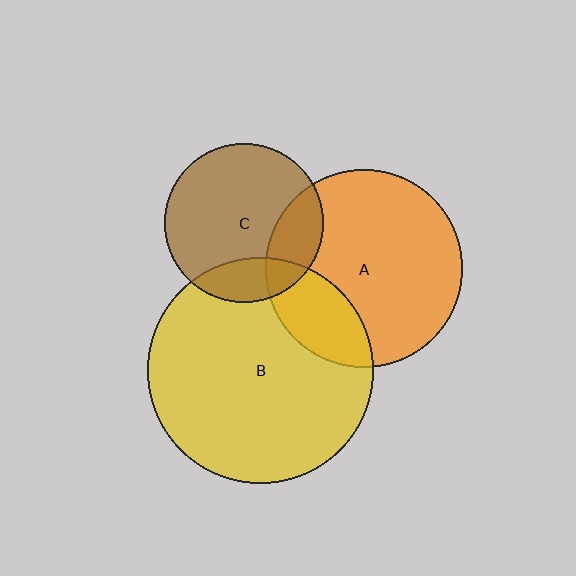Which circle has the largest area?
Circle B (yellow).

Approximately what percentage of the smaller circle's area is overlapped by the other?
Approximately 20%.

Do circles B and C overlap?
Yes.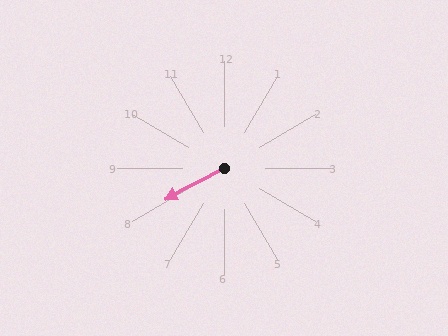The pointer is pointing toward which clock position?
Roughly 8 o'clock.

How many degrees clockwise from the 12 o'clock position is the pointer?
Approximately 242 degrees.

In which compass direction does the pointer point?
Southwest.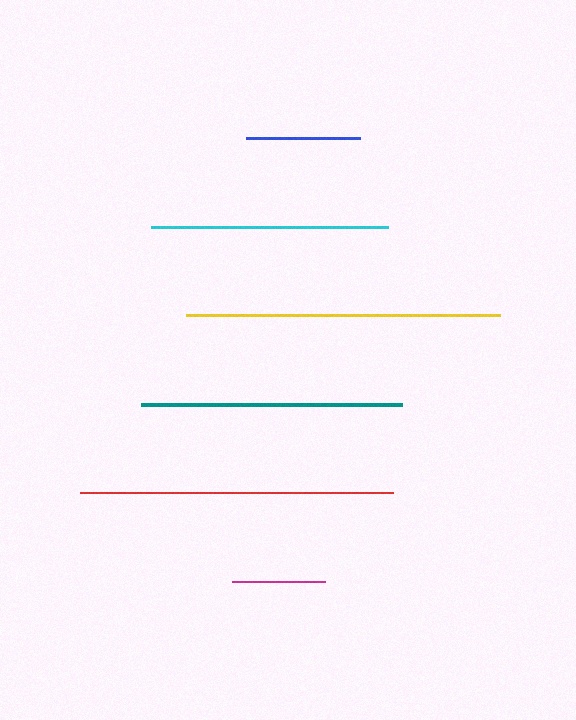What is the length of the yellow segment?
The yellow segment is approximately 314 pixels long.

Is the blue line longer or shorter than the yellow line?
The yellow line is longer than the blue line.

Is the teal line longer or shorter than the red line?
The red line is longer than the teal line.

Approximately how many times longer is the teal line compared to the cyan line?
The teal line is approximately 1.1 times the length of the cyan line.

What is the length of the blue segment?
The blue segment is approximately 114 pixels long.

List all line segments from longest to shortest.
From longest to shortest: yellow, red, teal, cyan, blue, magenta.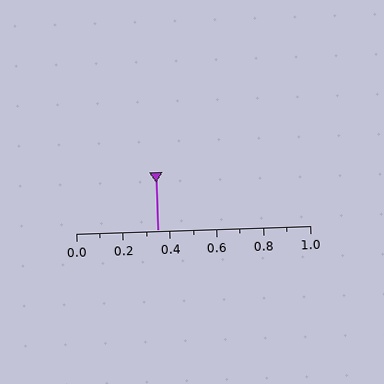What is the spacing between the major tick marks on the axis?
The major ticks are spaced 0.2 apart.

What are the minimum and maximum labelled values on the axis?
The axis runs from 0.0 to 1.0.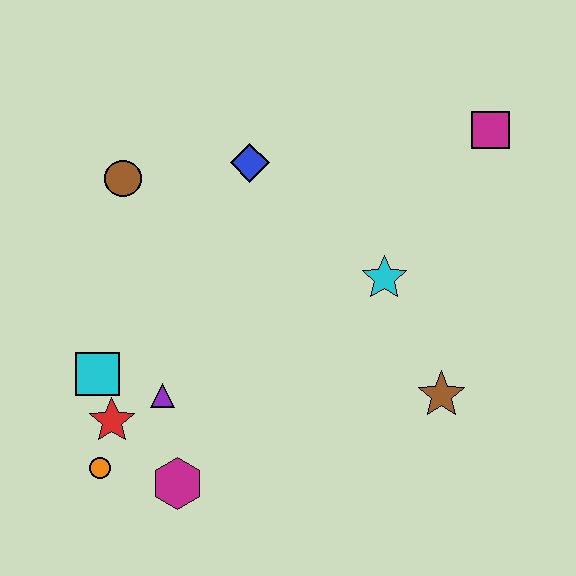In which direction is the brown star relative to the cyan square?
The brown star is to the right of the cyan square.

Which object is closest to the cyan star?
The brown star is closest to the cyan star.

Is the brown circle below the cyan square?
No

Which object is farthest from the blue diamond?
The orange circle is farthest from the blue diamond.